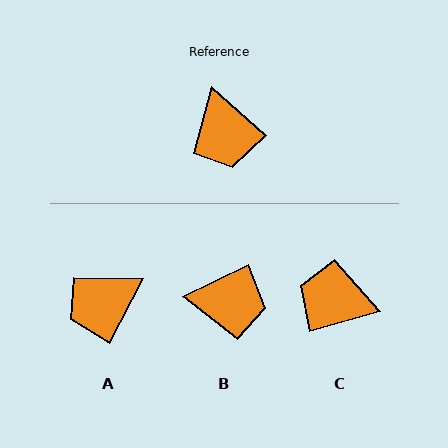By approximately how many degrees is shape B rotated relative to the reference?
Approximately 67 degrees counter-clockwise.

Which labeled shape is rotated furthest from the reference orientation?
C, about 123 degrees away.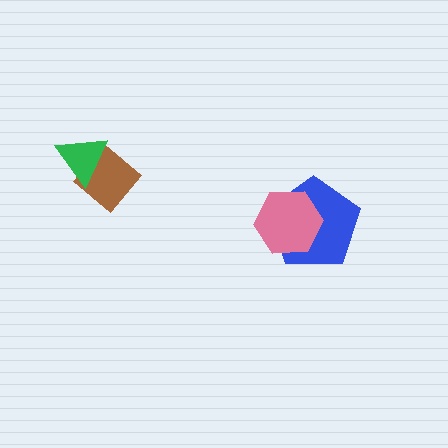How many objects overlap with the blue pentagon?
1 object overlaps with the blue pentagon.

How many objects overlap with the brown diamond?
1 object overlaps with the brown diamond.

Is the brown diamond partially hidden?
Yes, it is partially covered by another shape.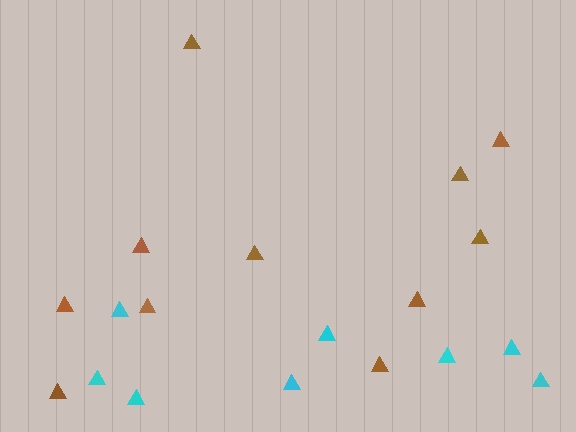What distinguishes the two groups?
There are 2 groups: one group of cyan triangles (8) and one group of brown triangles (11).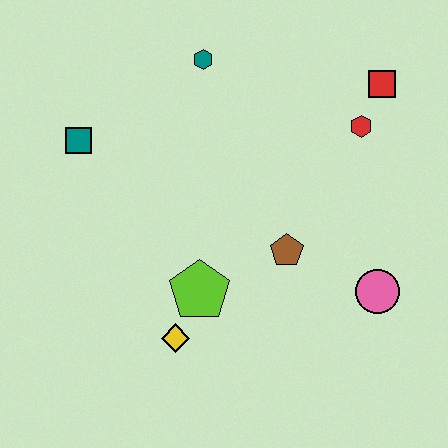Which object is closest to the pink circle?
The brown pentagon is closest to the pink circle.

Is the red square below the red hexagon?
No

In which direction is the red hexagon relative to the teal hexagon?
The red hexagon is to the right of the teal hexagon.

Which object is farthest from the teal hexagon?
The pink circle is farthest from the teal hexagon.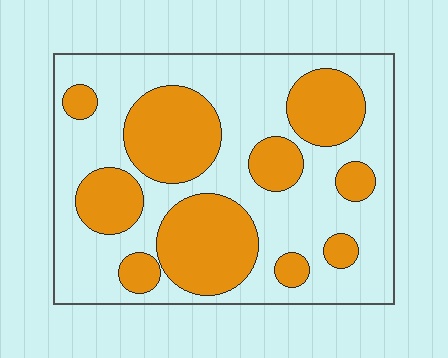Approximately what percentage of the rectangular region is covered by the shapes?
Approximately 40%.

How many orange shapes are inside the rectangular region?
10.